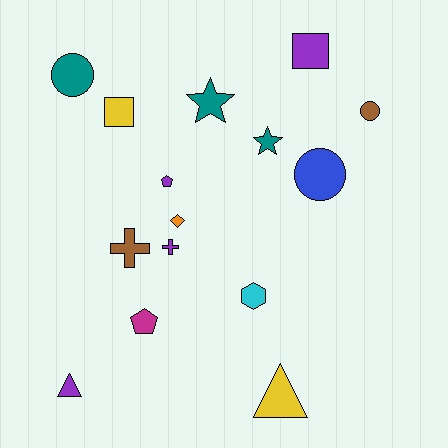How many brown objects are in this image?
There are 2 brown objects.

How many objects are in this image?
There are 15 objects.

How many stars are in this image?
There are 2 stars.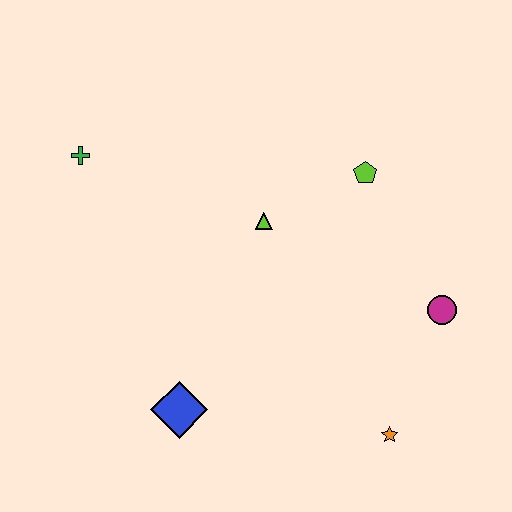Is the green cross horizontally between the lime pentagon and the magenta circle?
No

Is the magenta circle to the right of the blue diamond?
Yes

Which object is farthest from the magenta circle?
The green cross is farthest from the magenta circle.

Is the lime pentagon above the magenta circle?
Yes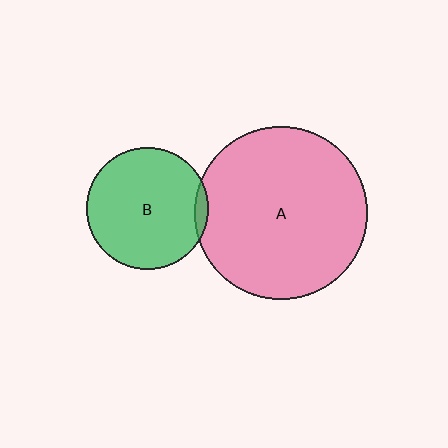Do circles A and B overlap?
Yes.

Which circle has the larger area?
Circle A (pink).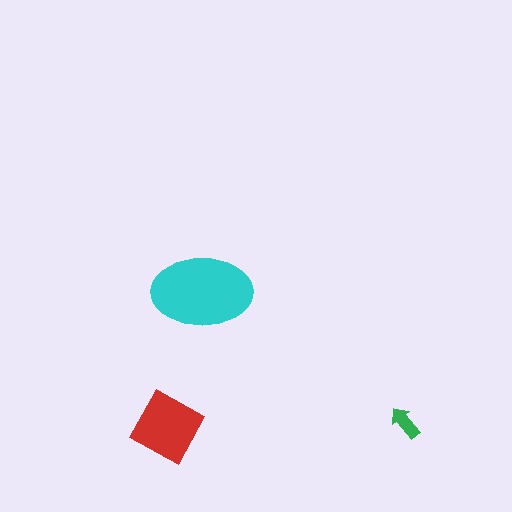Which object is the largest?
The cyan ellipse.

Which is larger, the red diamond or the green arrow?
The red diamond.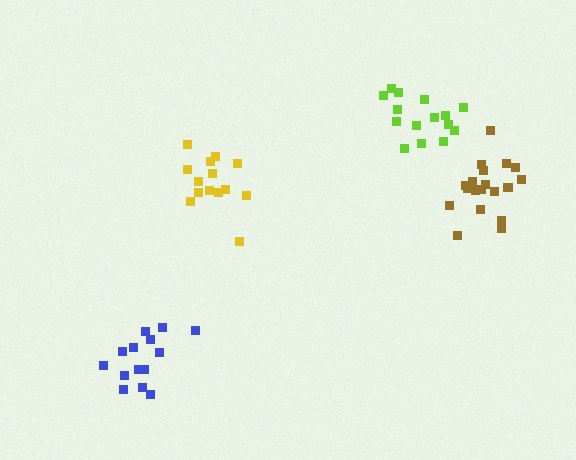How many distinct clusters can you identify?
There are 4 distinct clusters.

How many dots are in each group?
Group 1: 15 dots, Group 2: 20 dots, Group 3: 14 dots, Group 4: 14 dots (63 total).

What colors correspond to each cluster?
The clusters are colored: lime, brown, yellow, blue.